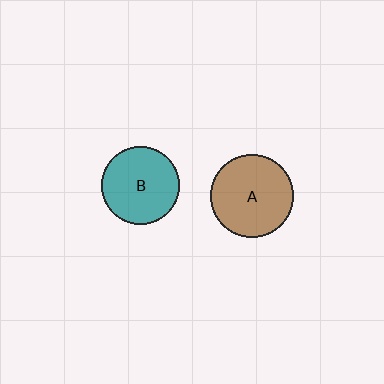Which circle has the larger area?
Circle A (brown).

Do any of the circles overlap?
No, none of the circles overlap.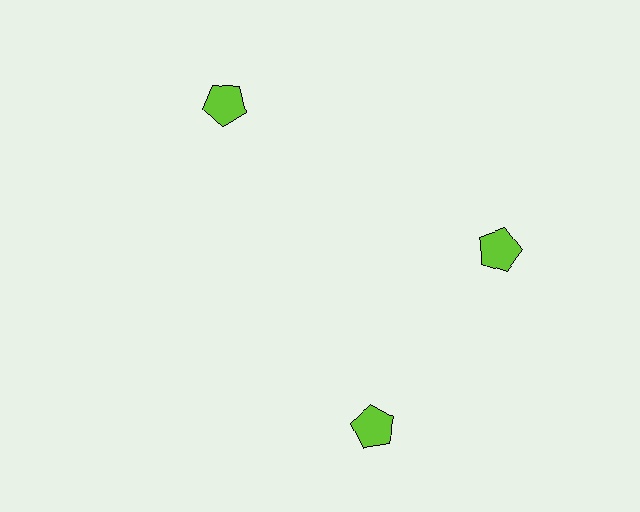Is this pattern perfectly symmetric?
No. The 3 lime pentagons are arranged in a ring, but one element near the 7 o'clock position is rotated out of alignment along the ring, breaking the 3-fold rotational symmetry.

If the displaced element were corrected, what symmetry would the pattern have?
It would have 3-fold rotational symmetry — the pattern would map onto itself every 120 degrees.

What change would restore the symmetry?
The symmetry would be restored by rotating it back into even spacing with its neighbors so that all 3 pentagons sit at equal angles and equal distance from the center.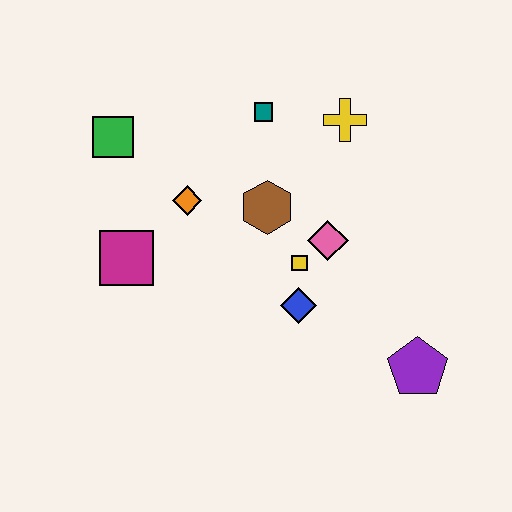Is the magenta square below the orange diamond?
Yes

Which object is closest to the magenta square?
The orange diamond is closest to the magenta square.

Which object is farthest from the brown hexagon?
The purple pentagon is farthest from the brown hexagon.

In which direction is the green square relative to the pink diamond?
The green square is to the left of the pink diamond.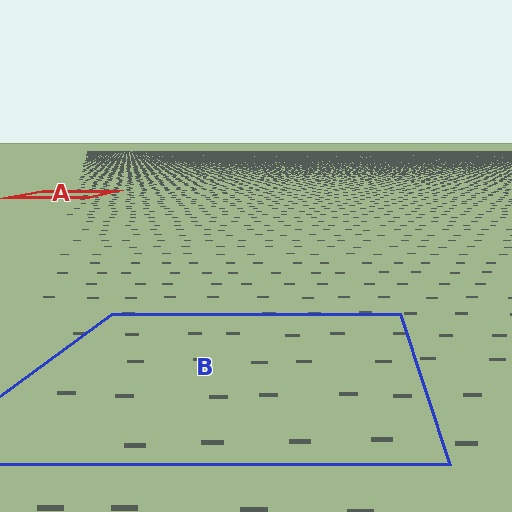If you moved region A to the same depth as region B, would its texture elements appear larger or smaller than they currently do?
They would appear larger. At a closer depth, the same texture elements are projected at a bigger on-screen size.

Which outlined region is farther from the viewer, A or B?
Region A is farther from the viewer — the texture elements inside it appear smaller and more densely packed.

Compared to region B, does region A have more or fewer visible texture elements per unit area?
Region A has more texture elements per unit area — they are packed more densely because it is farther away.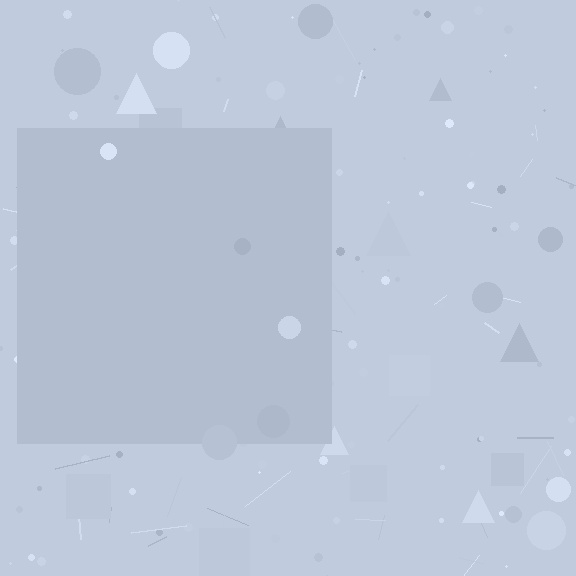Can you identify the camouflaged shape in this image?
The camouflaged shape is a square.